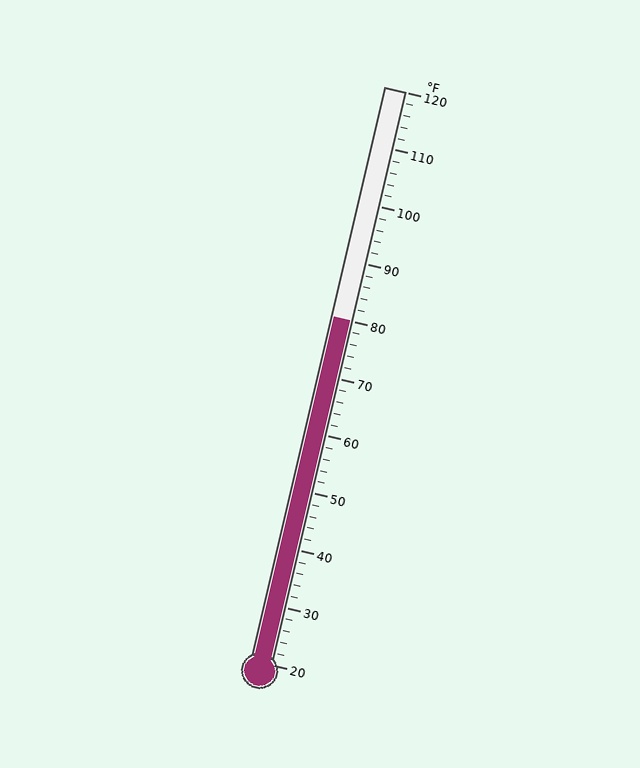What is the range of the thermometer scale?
The thermometer scale ranges from 20°F to 120°F.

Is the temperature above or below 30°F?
The temperature is above 30°F.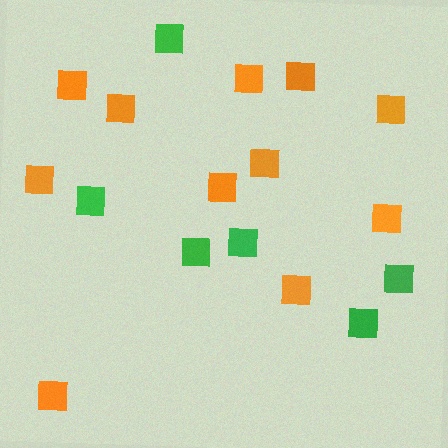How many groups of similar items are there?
There are 2 groups: one group of green squares (6) and one group of orange squares (11).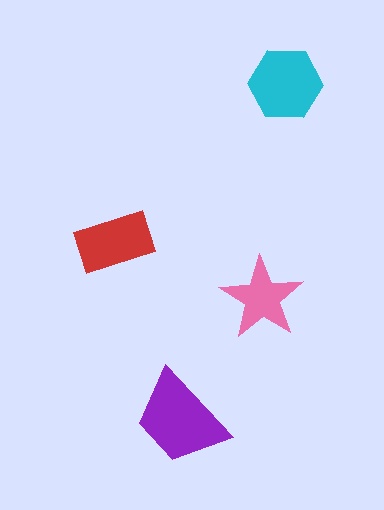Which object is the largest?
The purple trapezoid.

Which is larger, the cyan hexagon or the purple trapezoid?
The purple trapezoid.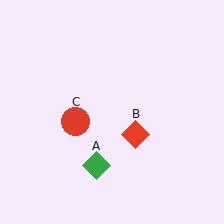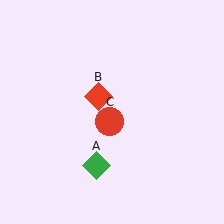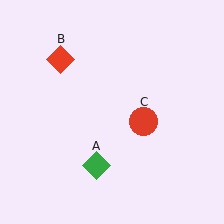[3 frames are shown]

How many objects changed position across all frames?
2 objects changed position: red diamond (object B), red circle (object C).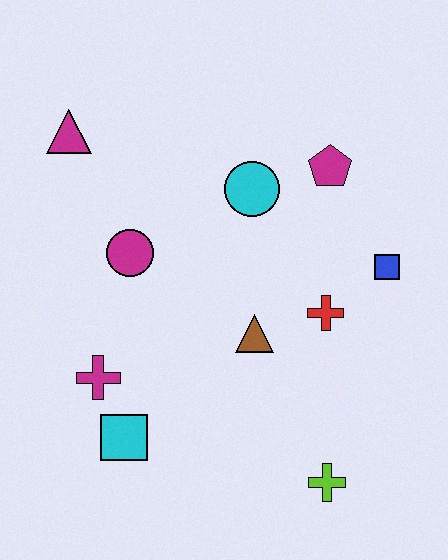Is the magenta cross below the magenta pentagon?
Yes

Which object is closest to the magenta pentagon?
The cyan circle is closest to the magenta pentagon.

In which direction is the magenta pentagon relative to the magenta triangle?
The magenta pentagon is to the right of the magenta triangle.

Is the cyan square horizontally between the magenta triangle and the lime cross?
Yes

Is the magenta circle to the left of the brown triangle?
Yes